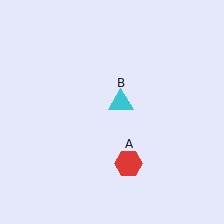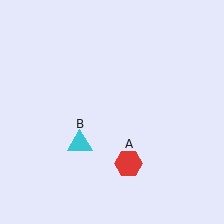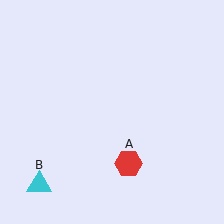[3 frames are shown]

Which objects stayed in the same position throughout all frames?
Red hexagon (object A) remained stationary.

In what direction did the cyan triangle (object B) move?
The cyan triangle (object B) moved down and to the left.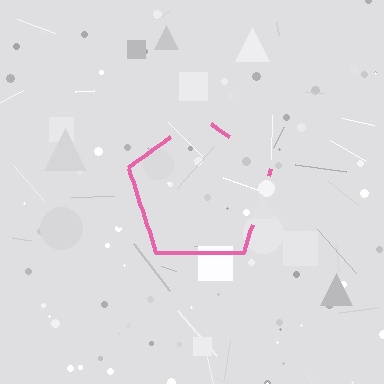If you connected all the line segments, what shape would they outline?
They would outline a pentagon.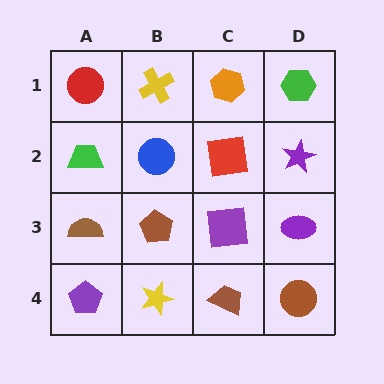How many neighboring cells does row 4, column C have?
3.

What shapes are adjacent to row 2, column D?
A green hexagon (row 1, column D), a purple ellipse (row 3, column D), a red square (row 2, column C).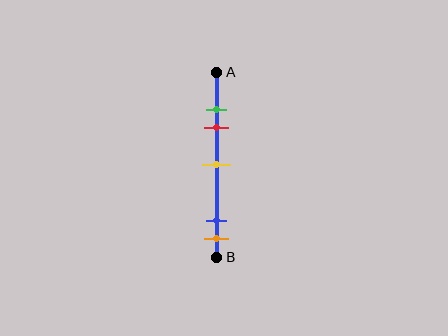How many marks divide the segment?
There are 5 marks dividing the segment.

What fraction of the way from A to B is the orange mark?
The orange mark is approximately 90% (0.9) of the way from A to B.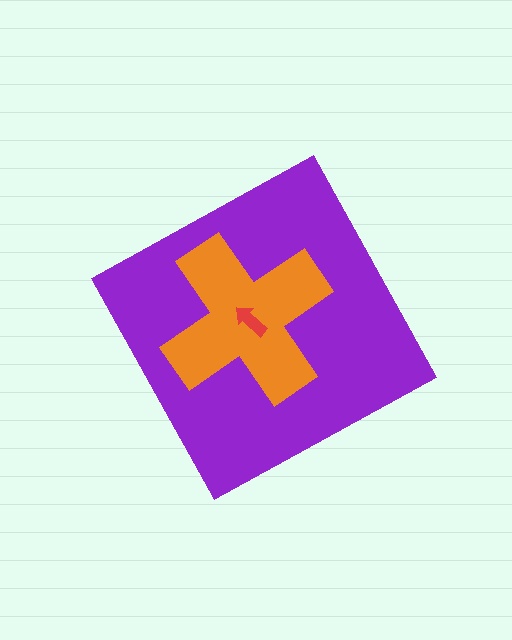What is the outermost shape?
The purple diamond.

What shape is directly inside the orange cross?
The red arrow.